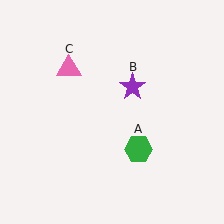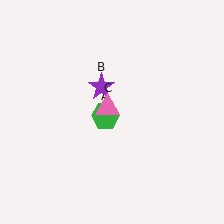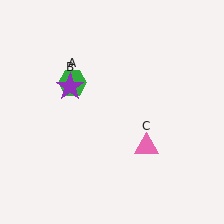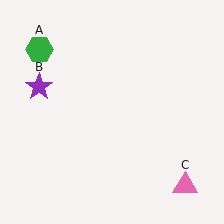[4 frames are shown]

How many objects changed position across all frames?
3 objects changed position: green hexagon (object A), purple star (object B), pink triangle (object C).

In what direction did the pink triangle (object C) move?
The pink triangle (object C) moved down and to the right.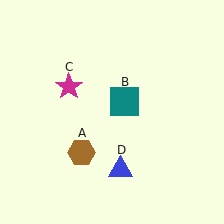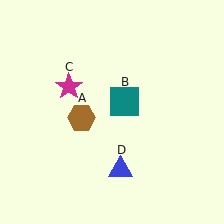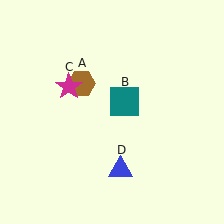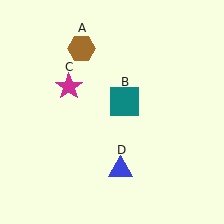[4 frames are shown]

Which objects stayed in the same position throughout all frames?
Teal square (object B) and magenta star (object C) and blue triangle (object D) remained stationary.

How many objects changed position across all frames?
1 object changed position: brown hexagon (object A).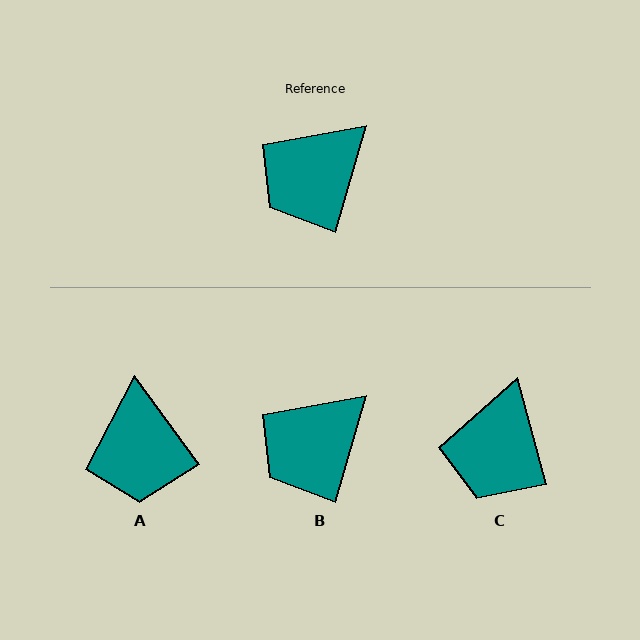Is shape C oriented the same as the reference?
No, it is off by about 32 degrees.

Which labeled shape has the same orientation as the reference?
B.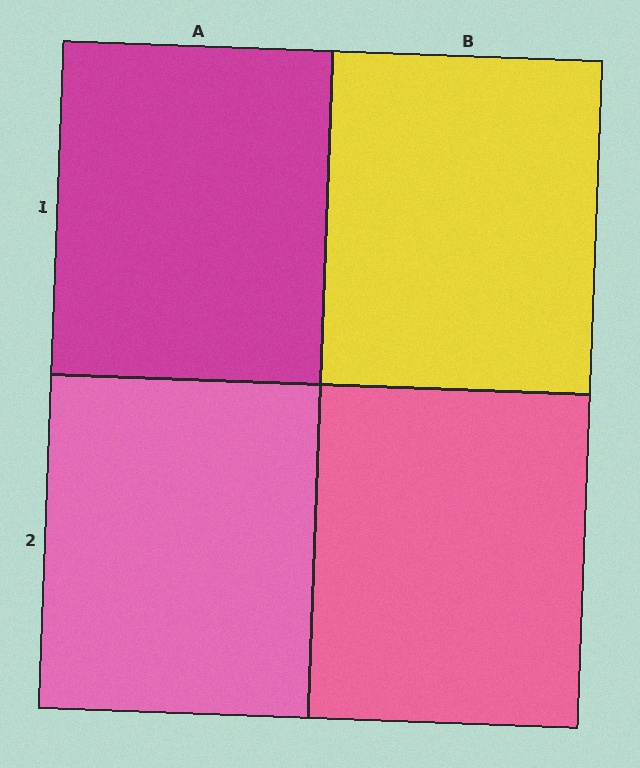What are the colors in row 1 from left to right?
Magenta, yellow.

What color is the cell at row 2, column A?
Pink.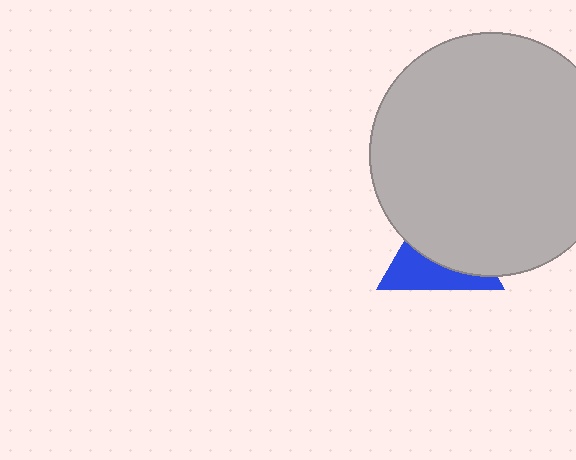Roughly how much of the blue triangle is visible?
A small part of it is visible (roughly 40%).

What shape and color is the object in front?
The object in front is a light gray circle.